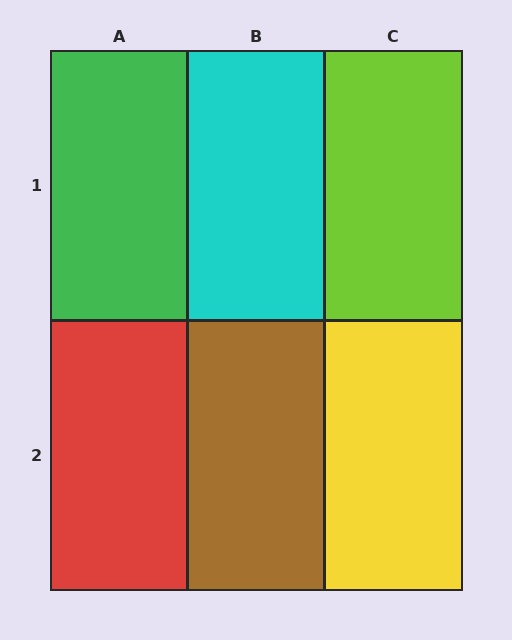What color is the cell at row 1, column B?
Cyan.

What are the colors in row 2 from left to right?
Red, brown, yellow.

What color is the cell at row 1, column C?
Lime.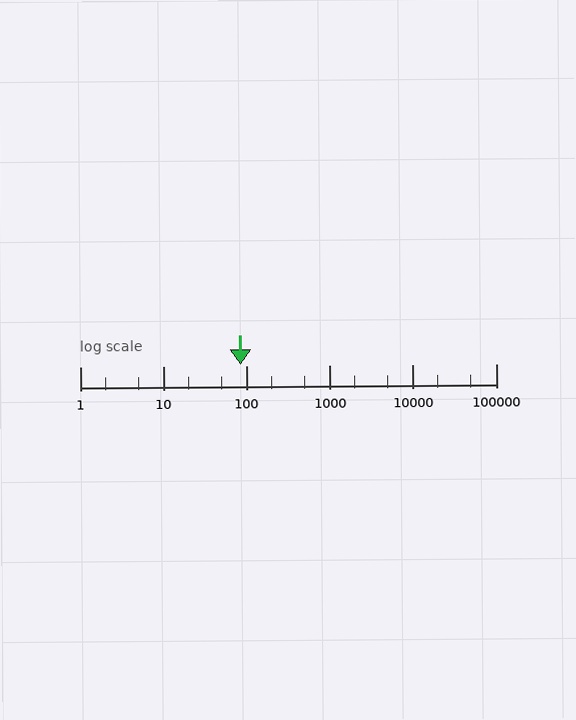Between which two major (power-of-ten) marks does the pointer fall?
The pointer is between 10 and 100.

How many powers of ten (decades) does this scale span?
The scale spans 5 decades, from 1 to 100000.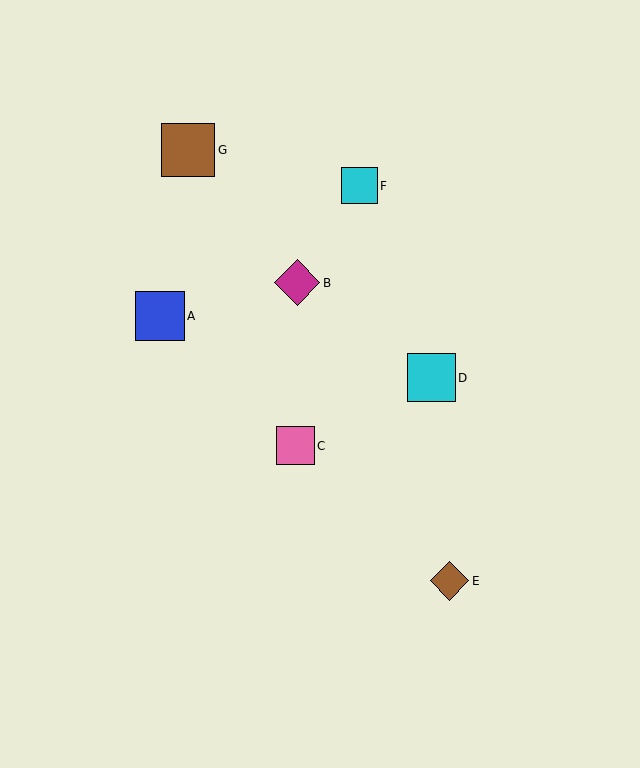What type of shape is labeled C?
Shape C is a pink square.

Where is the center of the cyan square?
The center of the cyan square is at (431, 378).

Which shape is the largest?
The brown square (labeled G) is the largest.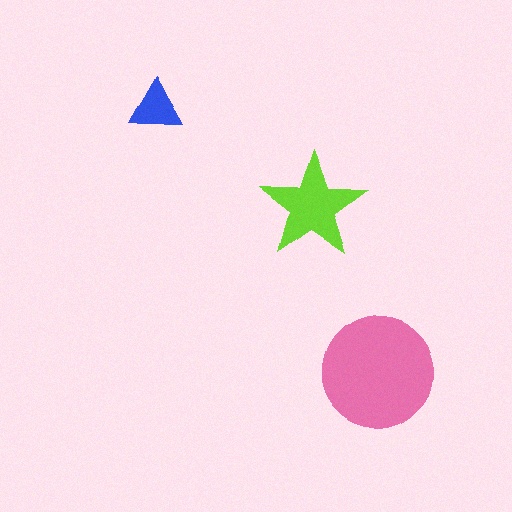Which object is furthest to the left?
The blue triangle is leftmost.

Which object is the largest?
The pink circle.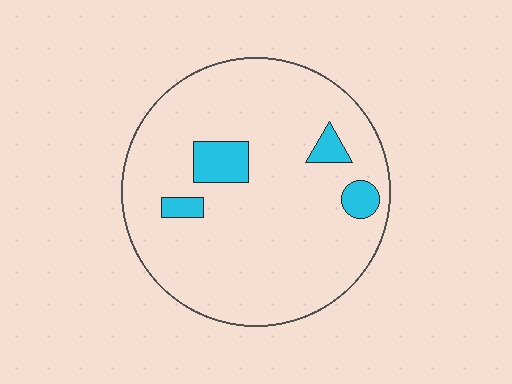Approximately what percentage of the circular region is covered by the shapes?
Approximately 10%.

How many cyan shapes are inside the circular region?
4.